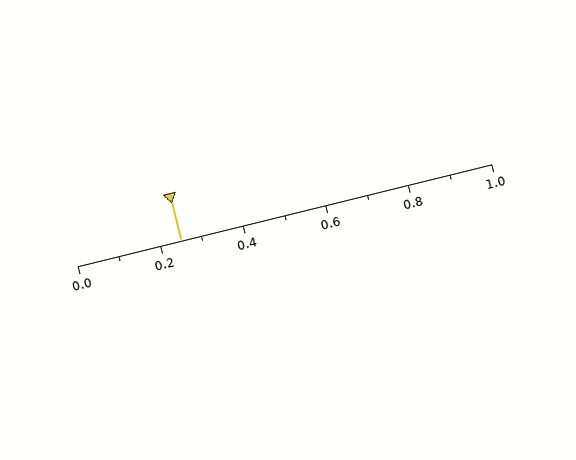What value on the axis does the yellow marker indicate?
The marker indicates approximately 0.25.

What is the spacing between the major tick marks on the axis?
The major ticks are spaced 0.2 apart.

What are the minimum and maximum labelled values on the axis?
The axis runs from 0.0 to 1.0.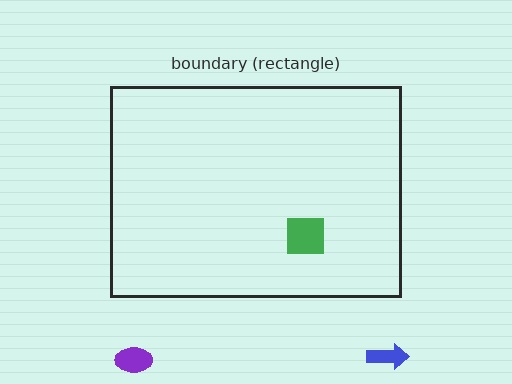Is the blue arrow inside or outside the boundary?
Outside.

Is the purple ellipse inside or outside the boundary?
Outside.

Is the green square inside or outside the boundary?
Inside.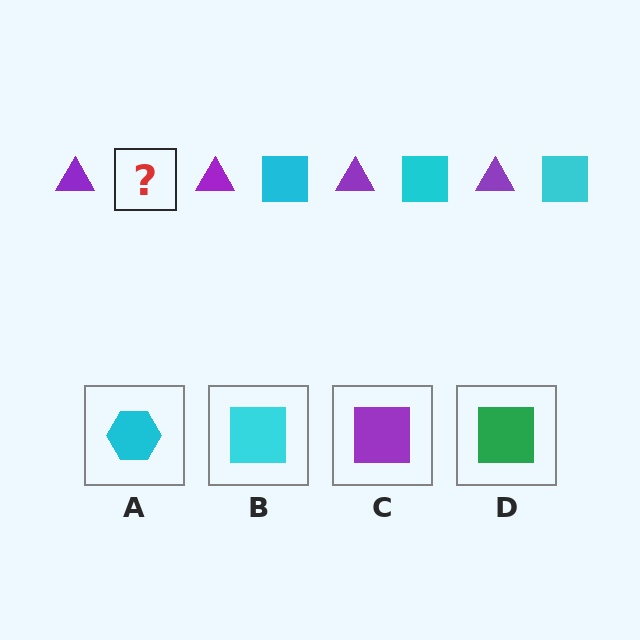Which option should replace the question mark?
Option B.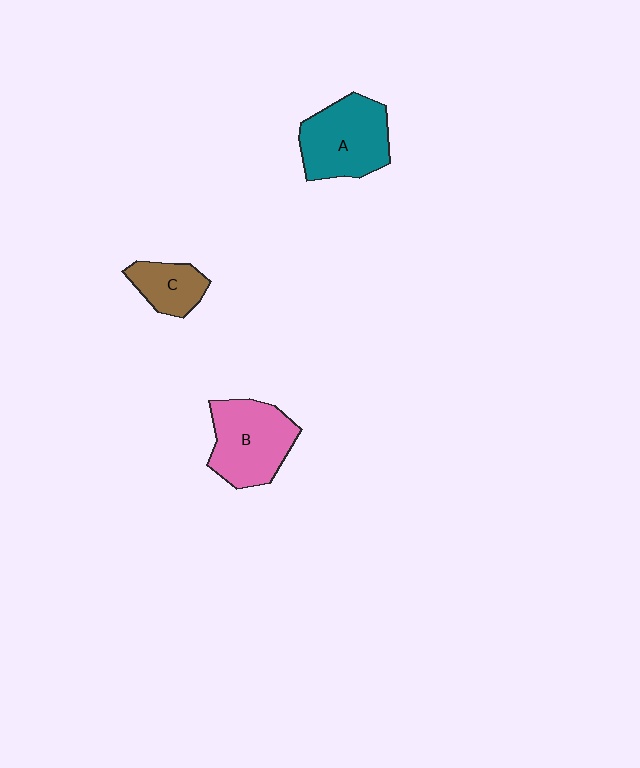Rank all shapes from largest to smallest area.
From largest to smallest: A (teal), B (pink), C (brown).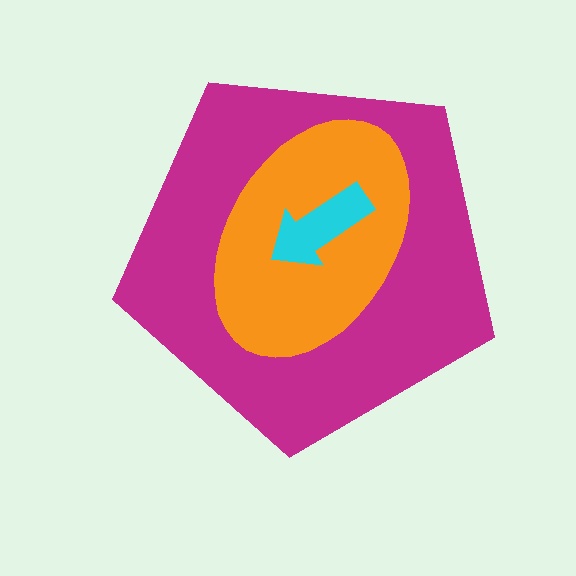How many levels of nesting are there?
3.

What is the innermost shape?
The cyan arrow.